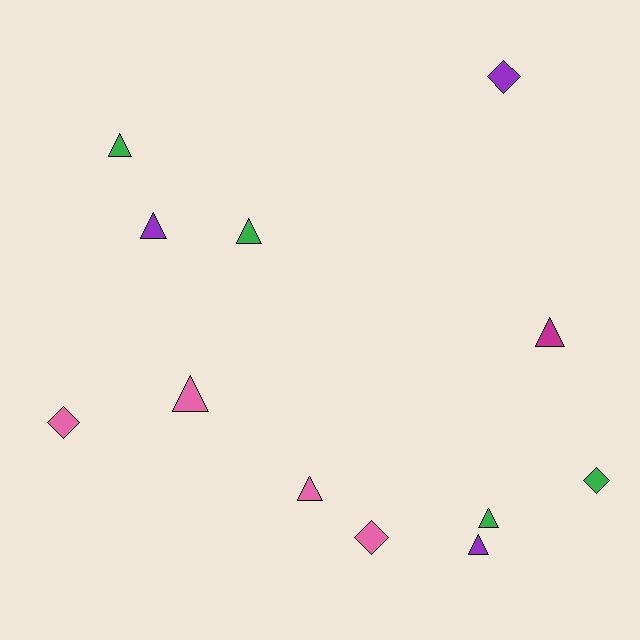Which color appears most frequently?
Green, with 4 objects.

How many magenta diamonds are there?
There are no magenta diamonds.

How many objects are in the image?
There are 12 objects.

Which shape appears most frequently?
Triangle, with 8 objects.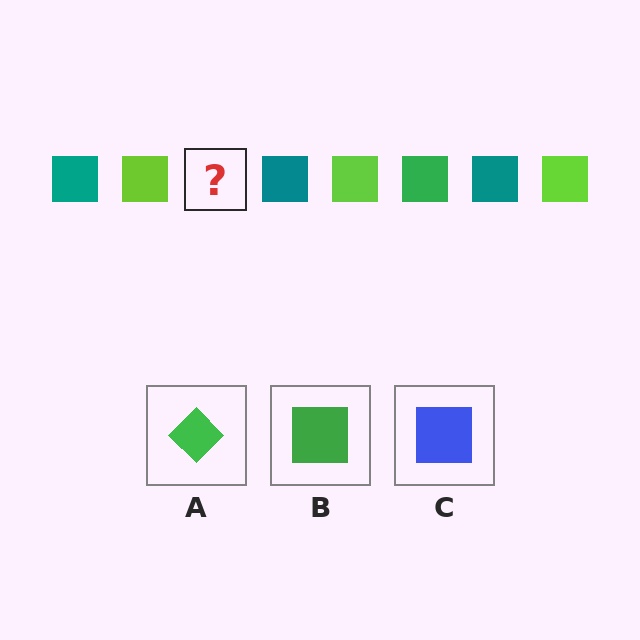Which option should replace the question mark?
Option B.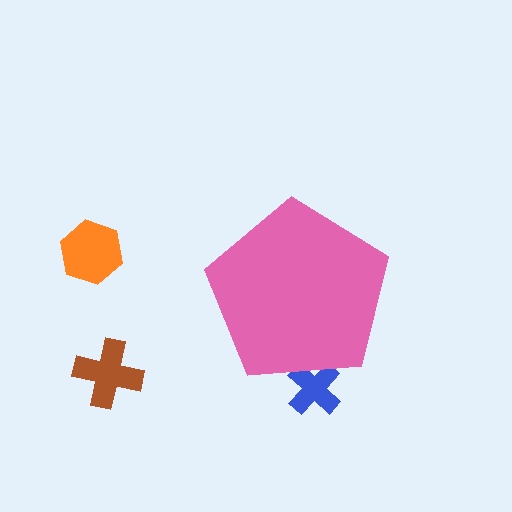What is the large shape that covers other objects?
A pink pentagon.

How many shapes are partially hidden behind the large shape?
1 shape is partially hidden.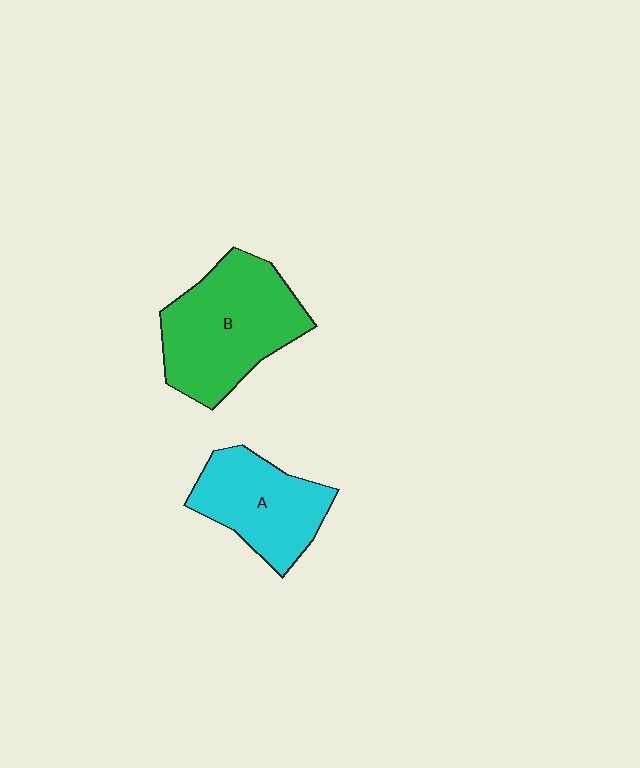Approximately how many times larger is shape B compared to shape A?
Approximately 1.4 times.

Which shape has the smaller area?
Shape A (cyan).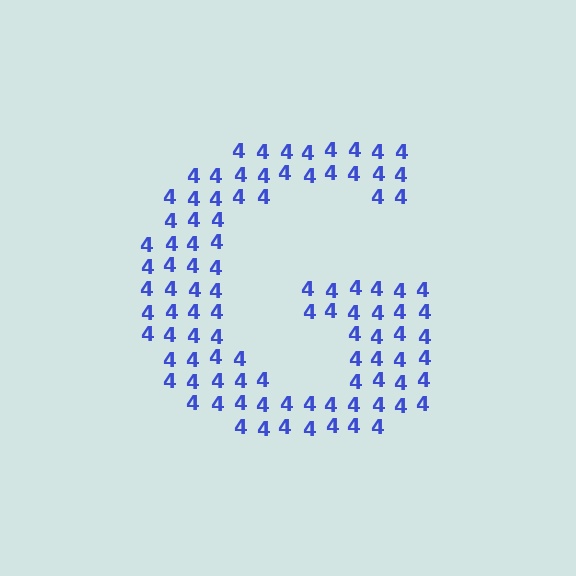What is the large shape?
The large shape is the letter G.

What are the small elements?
The small elements are digit 4's.